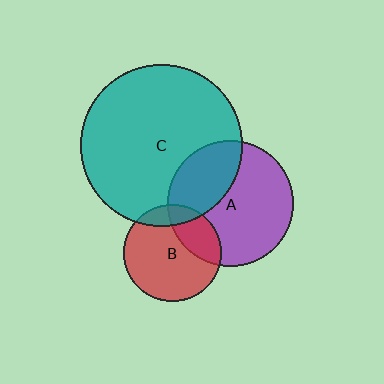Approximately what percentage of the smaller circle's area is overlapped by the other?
Approximately 15%.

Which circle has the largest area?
Circle C (teal).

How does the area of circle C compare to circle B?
Approximately 2.8 times.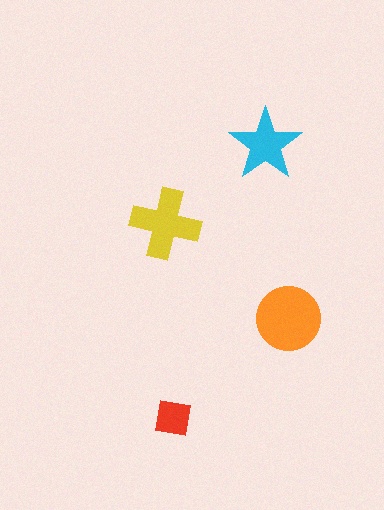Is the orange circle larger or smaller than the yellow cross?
Larger.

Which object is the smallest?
The red square.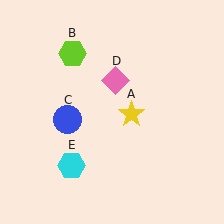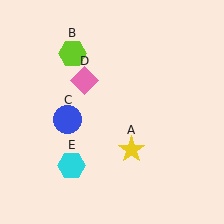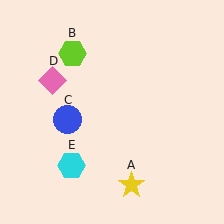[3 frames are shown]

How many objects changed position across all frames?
2 objects changed position: yellow star (object A), pink diamond (object D).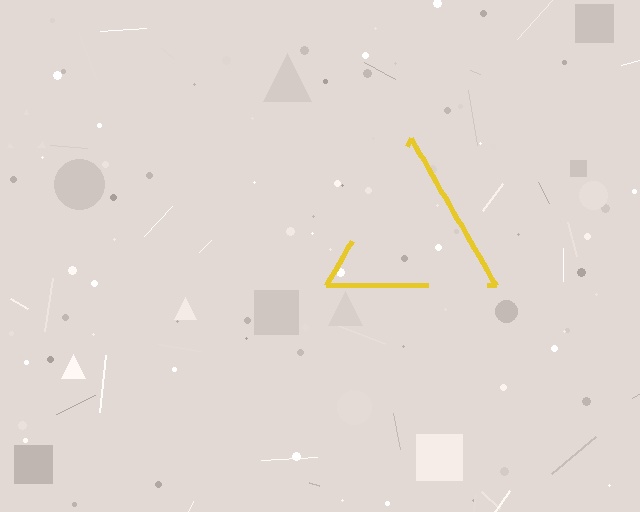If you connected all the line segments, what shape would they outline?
They would outline a triangle.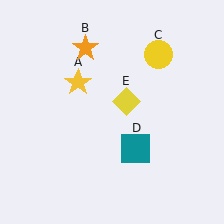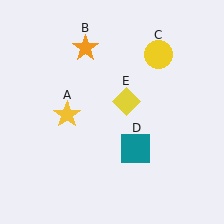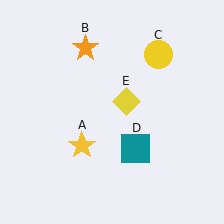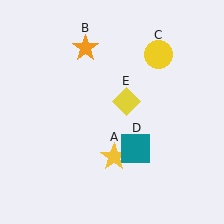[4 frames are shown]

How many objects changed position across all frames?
1 object changed position: yellow star (object A).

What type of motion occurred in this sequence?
The yellow star (object A) rotated counterclockwise around the center of the scene.